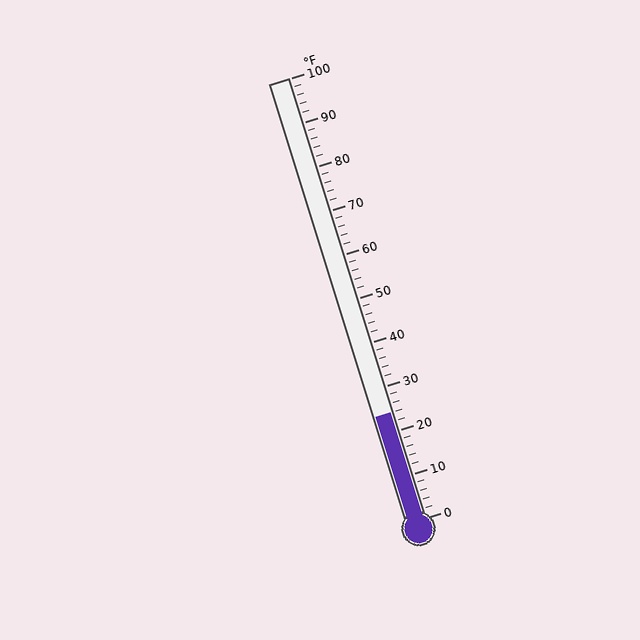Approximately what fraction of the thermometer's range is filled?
The thermometer is filled to approximately 25% of its range.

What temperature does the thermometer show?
The thermometer shows approximately 24°F.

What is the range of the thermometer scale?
The thermometer scale ranges from 0°F to 100°F.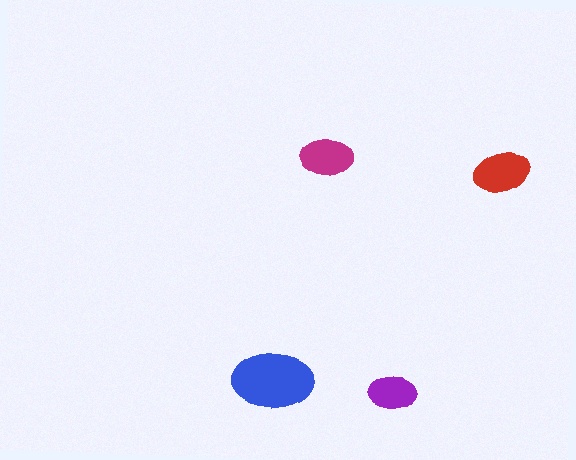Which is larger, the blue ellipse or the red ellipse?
The blue one.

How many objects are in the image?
There are 4 objects in the image.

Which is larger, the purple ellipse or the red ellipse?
The red one.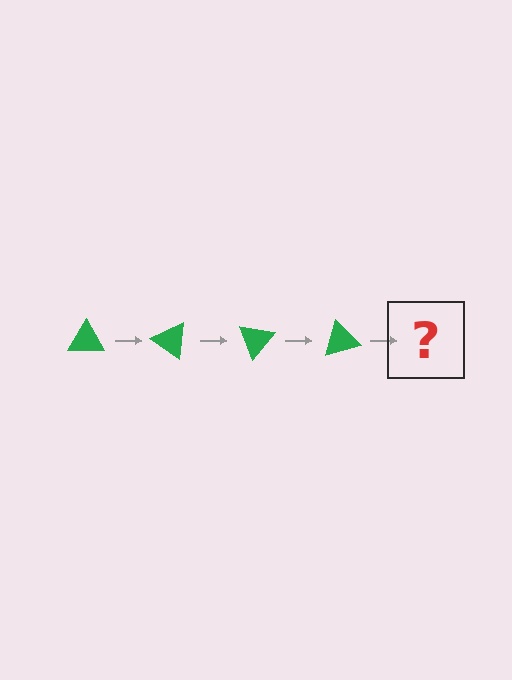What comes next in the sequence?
The next element should be a green triangle rotated 140 degrees.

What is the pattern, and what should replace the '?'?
The pattern is that the triangle rotates 35 degrees each step. The '?' should be a green triangle rotated 140 degrees.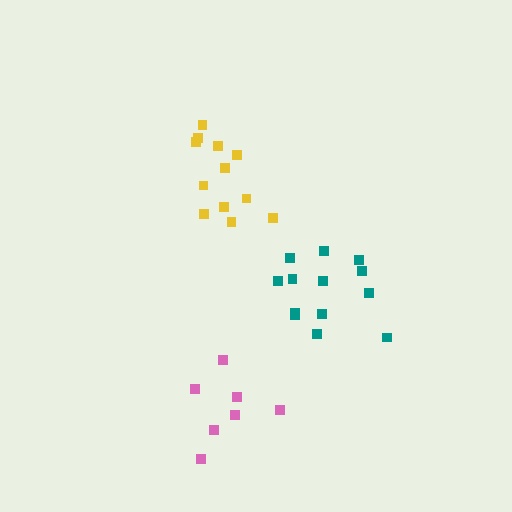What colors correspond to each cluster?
The clusters are colored: yellow, pink, teal.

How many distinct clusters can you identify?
There are 3 distinct clusters.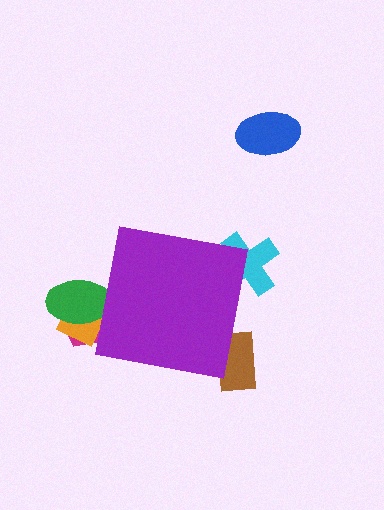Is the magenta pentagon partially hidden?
Yes, the magenta pentagon is partially hidden behind the purple square.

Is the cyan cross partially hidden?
Yes, the cyan cross is partially hidden behind the purple square.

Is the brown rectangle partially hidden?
Yes, the brown rectangle is partially hidden behind the purple square.